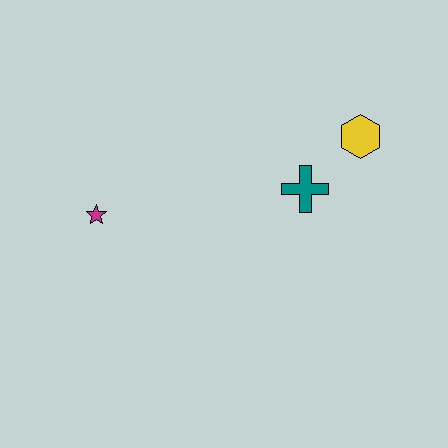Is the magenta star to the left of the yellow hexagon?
Yes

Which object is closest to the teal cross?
The yellow hexagon is closest to the teal cross.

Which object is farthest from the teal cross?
The magenta star is farthest from the teal cross.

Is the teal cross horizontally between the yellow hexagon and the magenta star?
Yes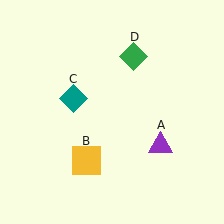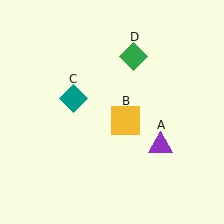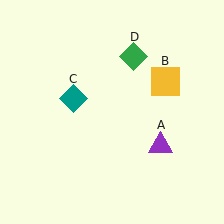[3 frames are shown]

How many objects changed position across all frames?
1 object changed position: yellow square (object B).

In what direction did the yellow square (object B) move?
The yellow square (object B) moved up and to the right.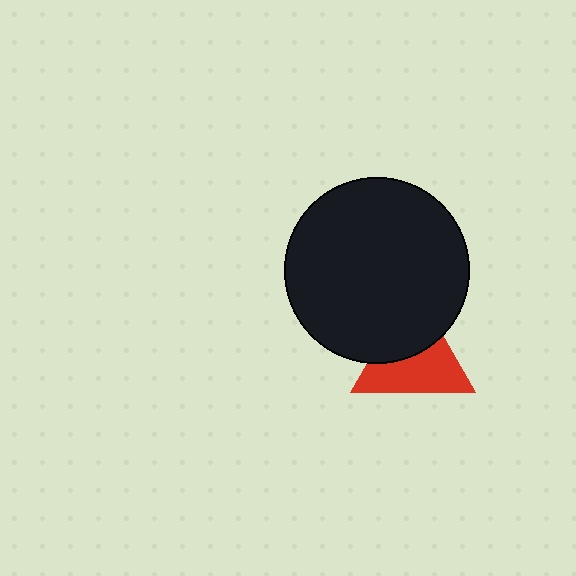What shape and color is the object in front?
The object in front is a black circle.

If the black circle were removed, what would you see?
You would see the complete red triangle.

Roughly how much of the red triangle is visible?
About half of it is visible (roughly 58%).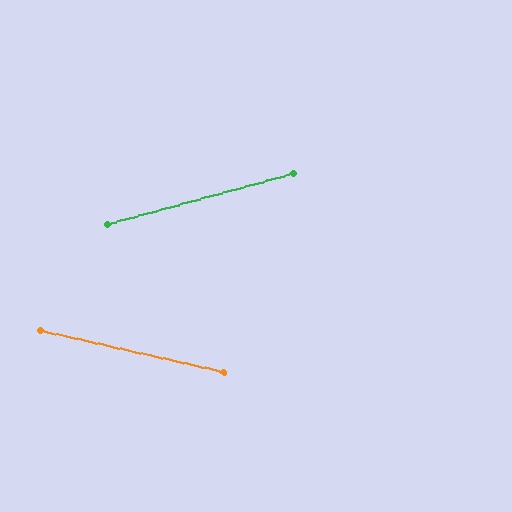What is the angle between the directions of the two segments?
Approximately 28 degrees.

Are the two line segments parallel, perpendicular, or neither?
Neither parallel nor perpendicular — they differ by about 28°.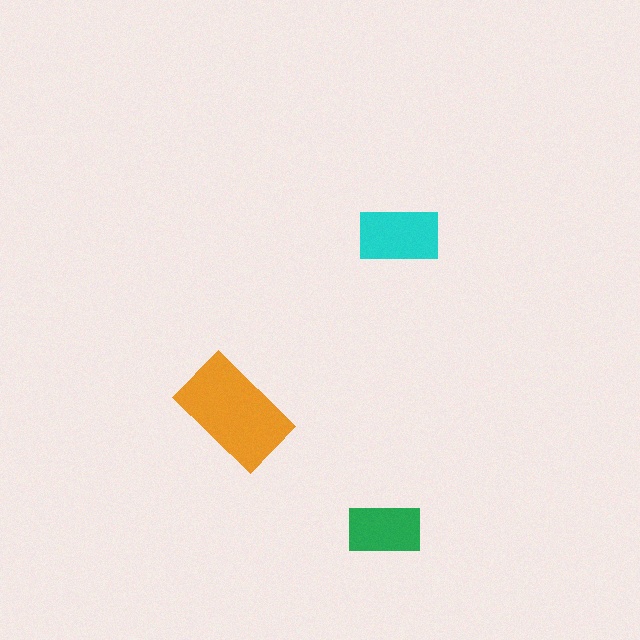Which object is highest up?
The cyan rectangle is topmost.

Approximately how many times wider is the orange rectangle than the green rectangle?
About 1.5 times wider.